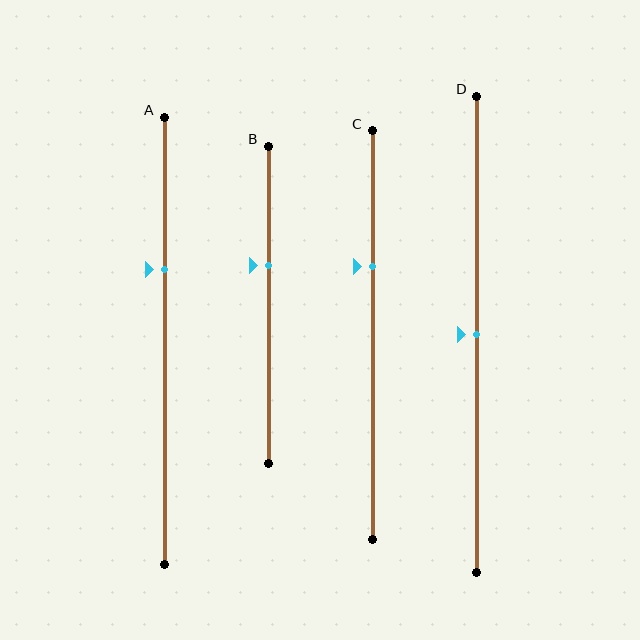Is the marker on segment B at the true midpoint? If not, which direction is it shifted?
No, the marker on segment B is shifted upward by about 12% of the segment length.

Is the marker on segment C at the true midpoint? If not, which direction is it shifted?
No, the marker on segment C is shifted upward by about 17% of the segment length.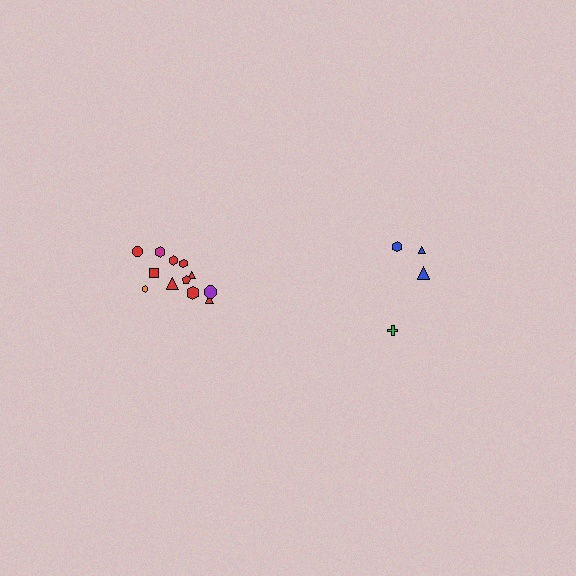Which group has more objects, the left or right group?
The left group.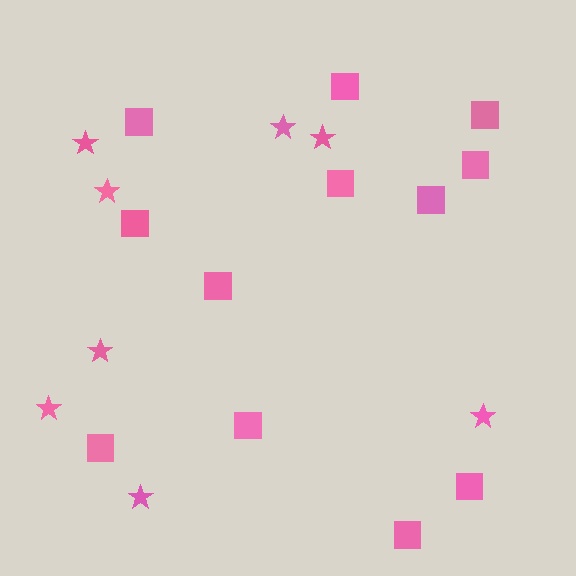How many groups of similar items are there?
There are 2 groups: one group of squares (12) and one group of stars (8).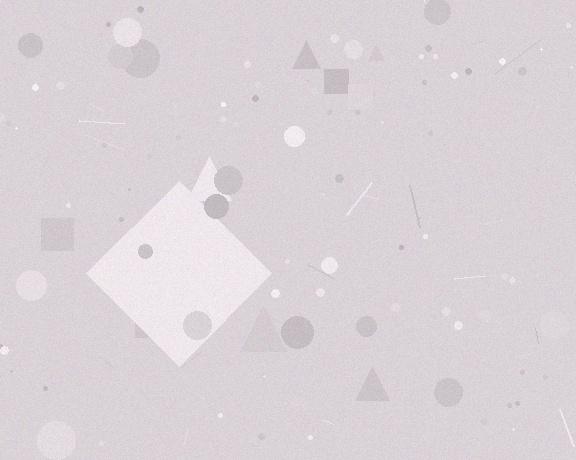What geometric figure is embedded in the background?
A diamond is embedded in the background.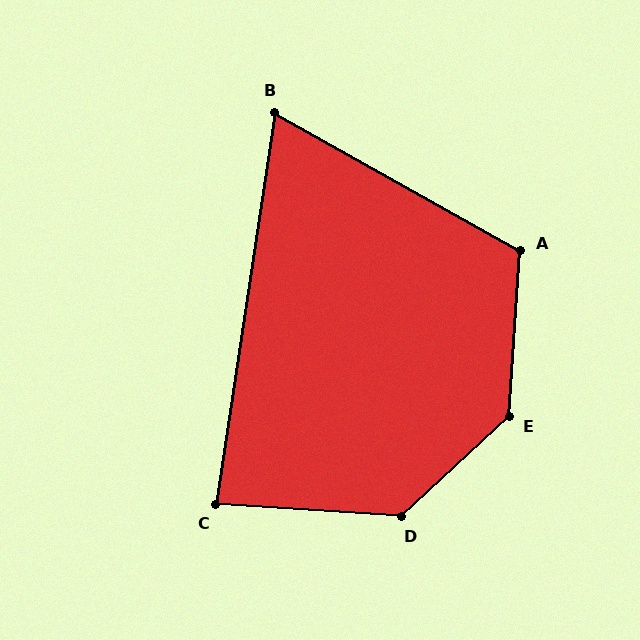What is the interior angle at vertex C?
Approximately 85 degrees (acute).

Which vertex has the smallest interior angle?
B, at approximately 69 degrees.